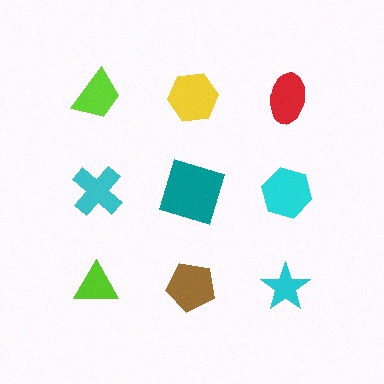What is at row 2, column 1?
A cyan cross.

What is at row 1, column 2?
A yellow hexagon.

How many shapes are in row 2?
3 shapes.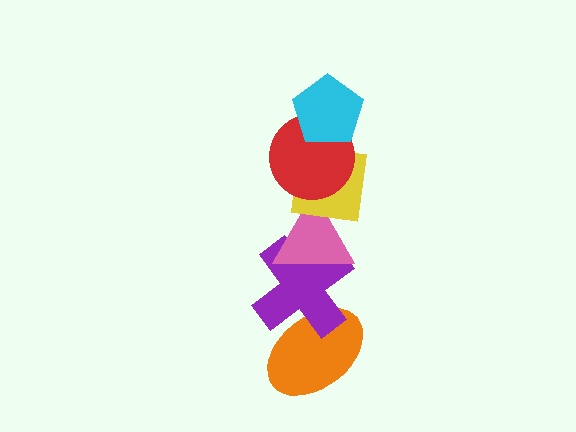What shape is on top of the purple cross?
The pink triangle is on top of the purple cross.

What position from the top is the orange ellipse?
The orange ellipse is 6th from the top.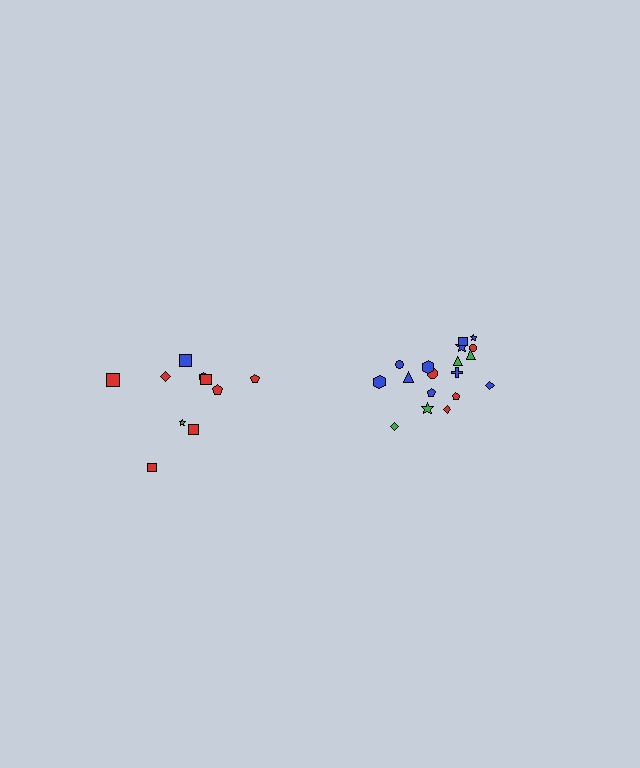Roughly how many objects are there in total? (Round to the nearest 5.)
Roughly 30 objects in total.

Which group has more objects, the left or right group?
The right group.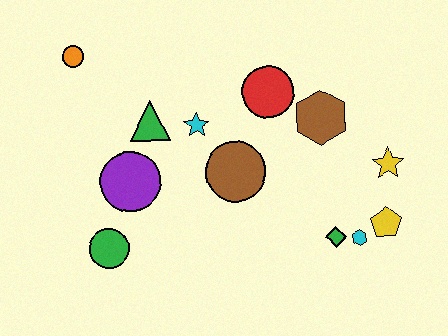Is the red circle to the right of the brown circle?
Yes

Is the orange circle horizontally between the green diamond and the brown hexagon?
No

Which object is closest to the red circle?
The brown hexagon is closest to the red circle.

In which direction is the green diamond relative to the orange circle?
The green diamond is to the right of the orange circle.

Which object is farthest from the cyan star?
The yellow pentagon is farthest from the cyan star.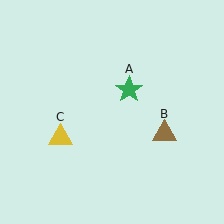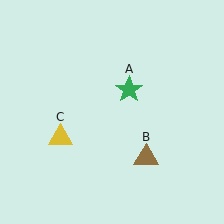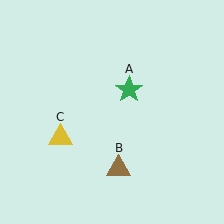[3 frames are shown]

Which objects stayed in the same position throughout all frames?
Green star (object A) and yellow triangle (object C) remained stationary.